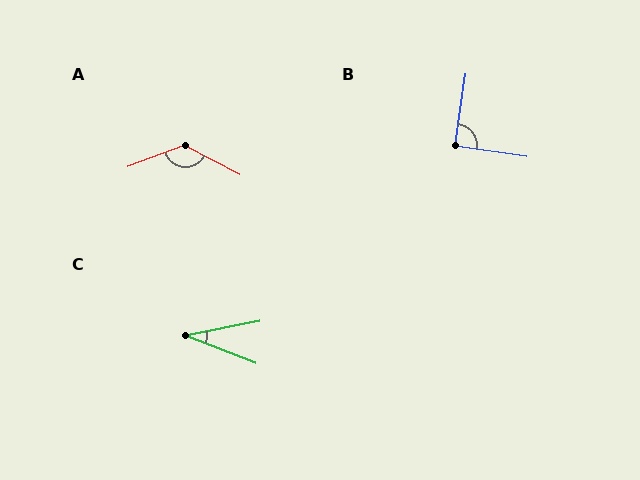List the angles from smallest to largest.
C (32°), B (90°), A (132°).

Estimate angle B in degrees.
Approximately 90 degrees.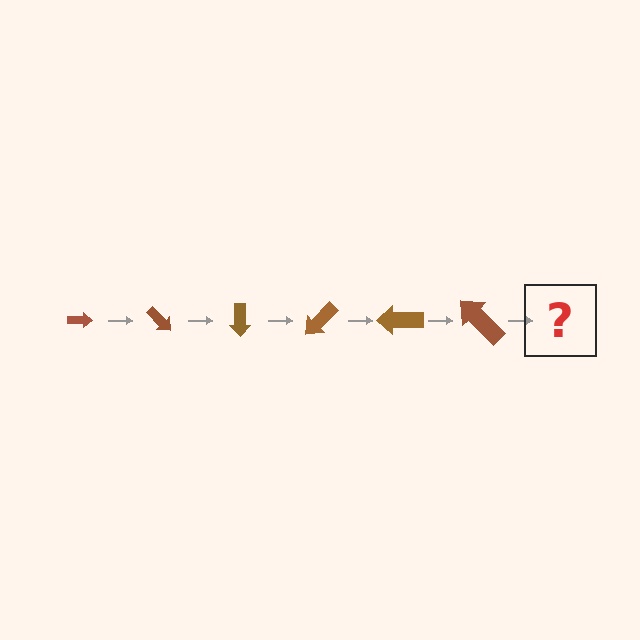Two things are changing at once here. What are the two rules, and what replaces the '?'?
The two rules are that the arrow grows larger each step and it rotates 45 degrees each step. The '?' should be an arrow, larger than the previous one and rotated 270 degrees from the start.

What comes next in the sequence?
The next element should be an arrow, larger than the previous one and rotated 270 degrees from the start.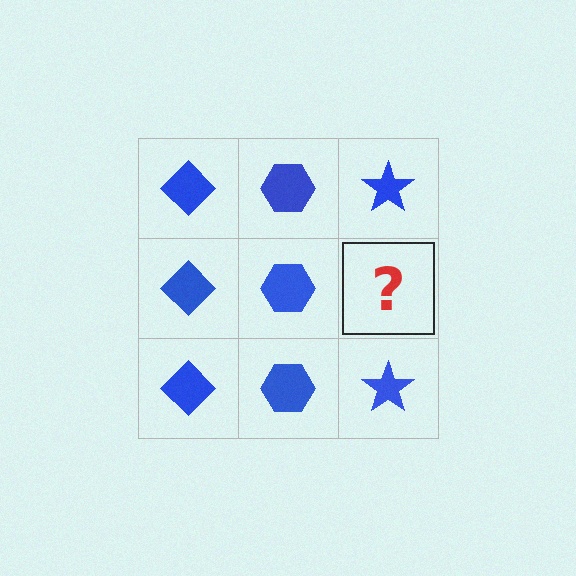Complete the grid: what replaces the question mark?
The question mark should be replaced with a blue star.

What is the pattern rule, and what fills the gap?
The rule is that each column has a consistent shape. The gap should be filled with a blue star.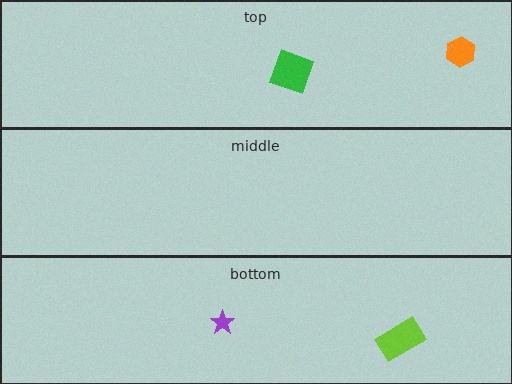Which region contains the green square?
The top region.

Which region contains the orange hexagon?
The top region.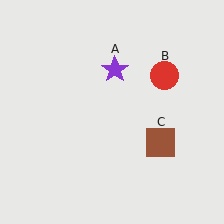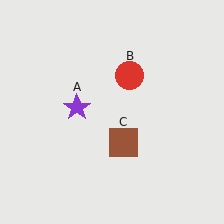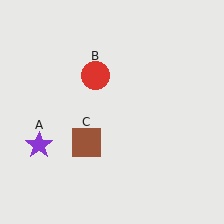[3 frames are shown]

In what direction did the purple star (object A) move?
The purple star (object A) moved down and to the left.